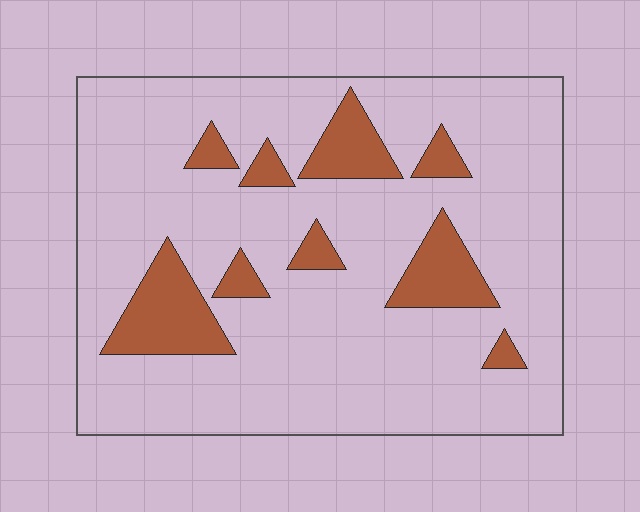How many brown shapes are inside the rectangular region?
9.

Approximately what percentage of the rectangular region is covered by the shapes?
Approximately 15%.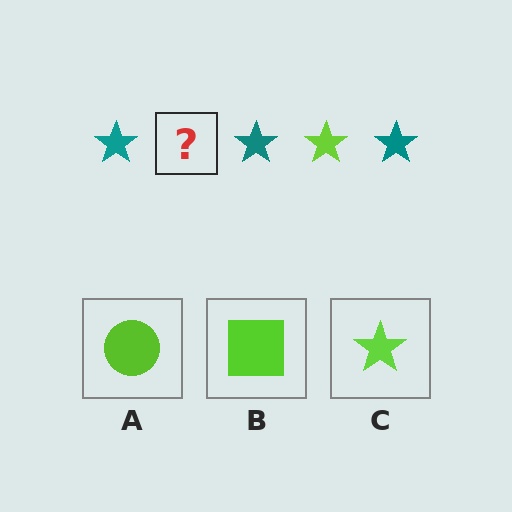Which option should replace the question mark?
Option C.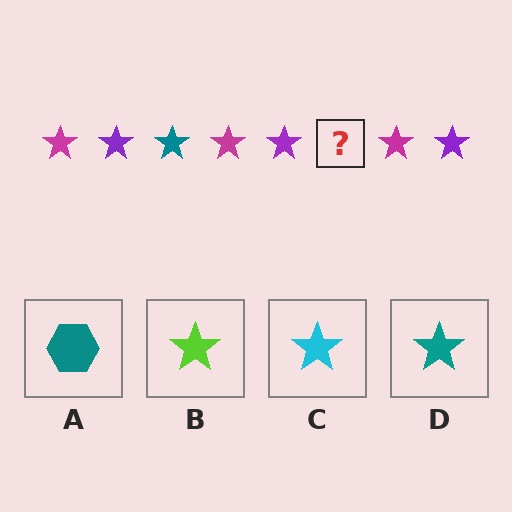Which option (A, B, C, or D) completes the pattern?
D.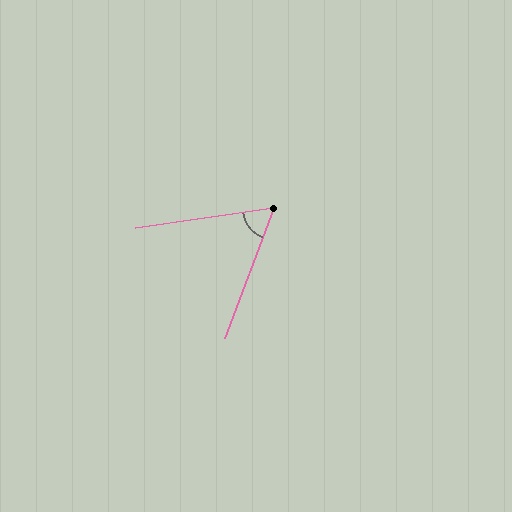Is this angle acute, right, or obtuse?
It is acute.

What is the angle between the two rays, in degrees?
Approximately 61 degrees.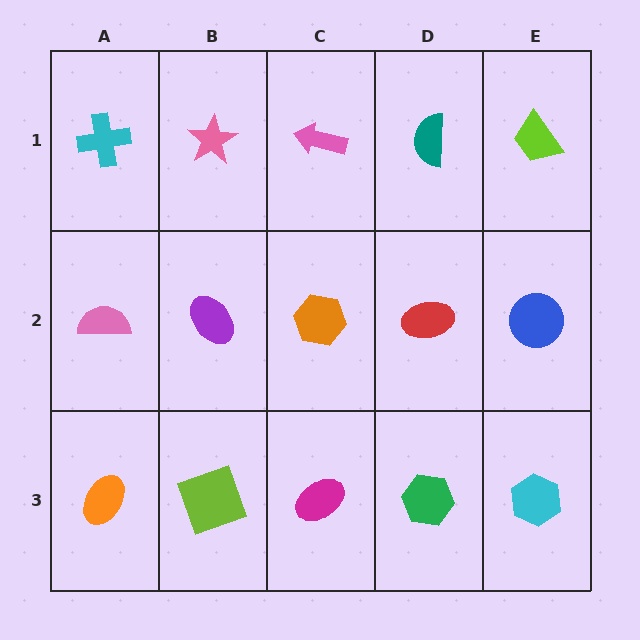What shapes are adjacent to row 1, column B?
A purple ellipse (row 2, column B), a cyan cross (row 1, column A), a pink arrow (row 1, column C).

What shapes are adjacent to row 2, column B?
A pink star (row 1, column B), a lime square (row 3, column B), a pink semicircle (row 2, column A), an orange hexagon (row 2, column C).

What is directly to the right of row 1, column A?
A pink star.